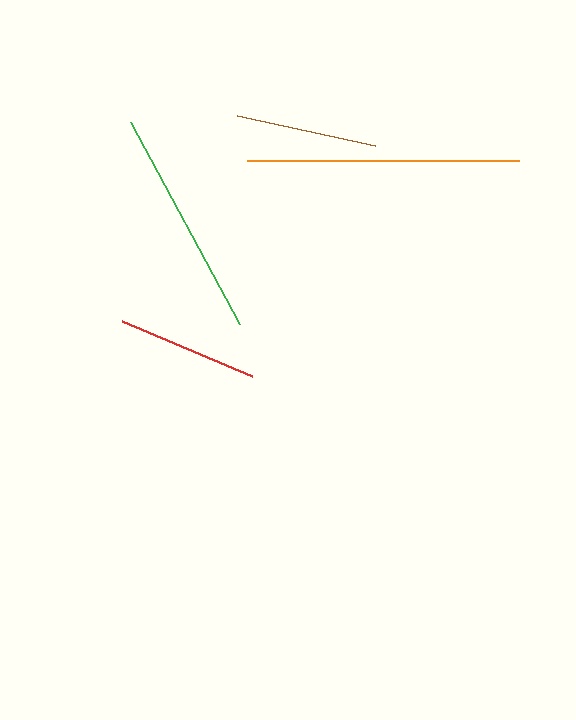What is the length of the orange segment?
The orange segment is approximately 272 pixels long.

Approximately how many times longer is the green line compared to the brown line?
The green line is approximately 1.6 times the length of the brown line.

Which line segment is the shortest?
The red line is the shortest at approximately 142 pixels.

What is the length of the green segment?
The green segment is approximately 229 pixels long.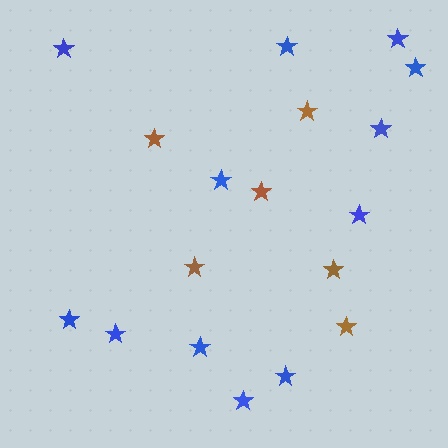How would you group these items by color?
There are 2 groups: one group of blue stars (12) and one group of brown stars (6).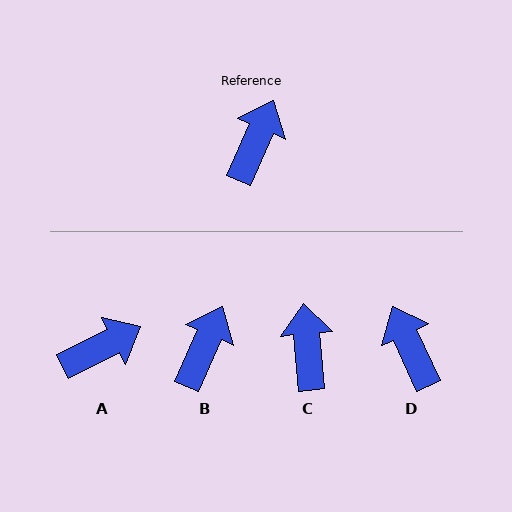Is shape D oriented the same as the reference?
No, it is off by about 49 degrees.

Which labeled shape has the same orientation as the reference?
B.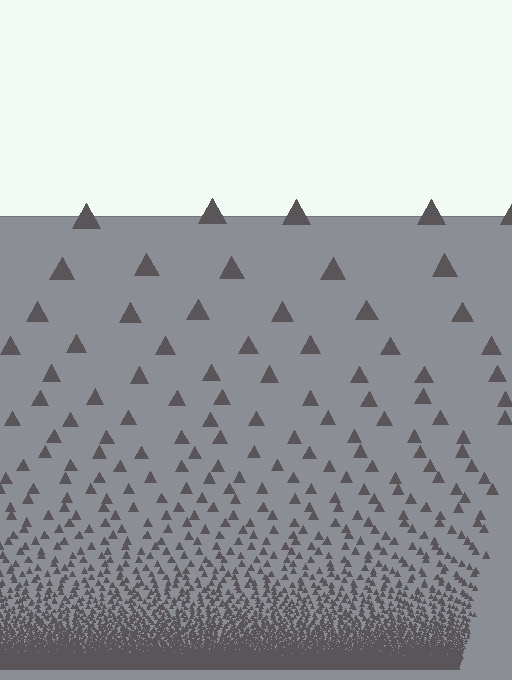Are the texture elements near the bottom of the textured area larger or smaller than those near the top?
Smaller. The gradient is inverted — elements near the bottom are smaller and denser.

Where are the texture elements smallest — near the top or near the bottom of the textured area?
Near the bottom.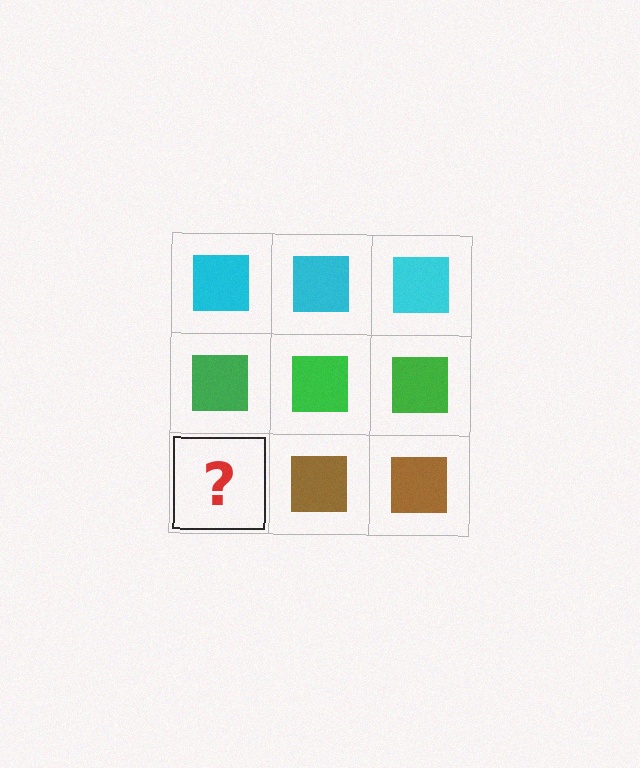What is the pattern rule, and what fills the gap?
The rule is that each row has a consistent color. The gap should be filled with a brown square.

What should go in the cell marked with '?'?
The missing cell should contain a brown square.